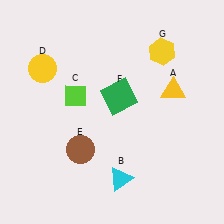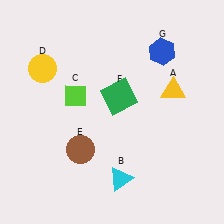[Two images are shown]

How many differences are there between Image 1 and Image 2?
There is 1 difference between the two images.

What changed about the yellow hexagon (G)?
In Image 1, G is yellow. In Image 2, it changed to blue.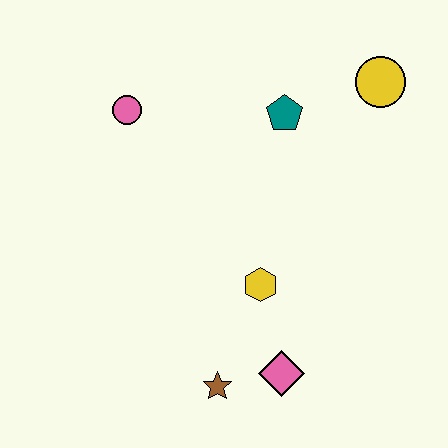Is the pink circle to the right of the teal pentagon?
No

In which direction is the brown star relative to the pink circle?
The brown star is below the pink circle.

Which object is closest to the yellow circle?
The teal pentagon is closest to the yellow circle.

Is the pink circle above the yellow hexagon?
Yes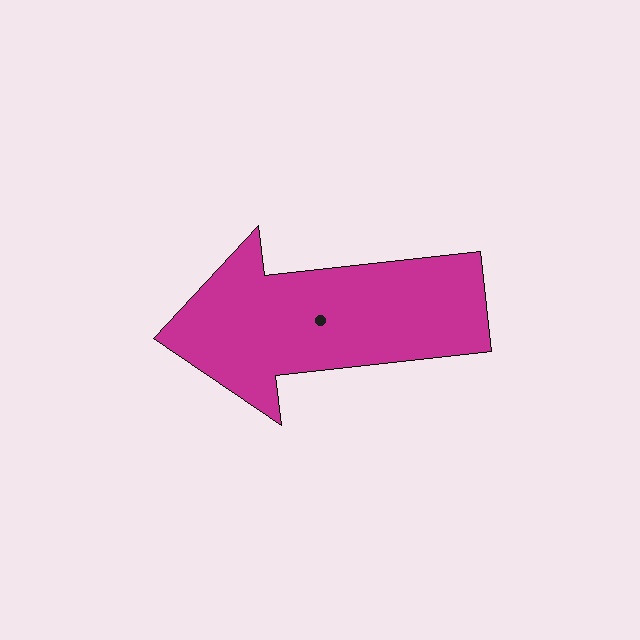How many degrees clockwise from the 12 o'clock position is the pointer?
Approximately 264 degrees.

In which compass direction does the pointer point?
West.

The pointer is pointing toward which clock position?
Roughly 9 o'clock.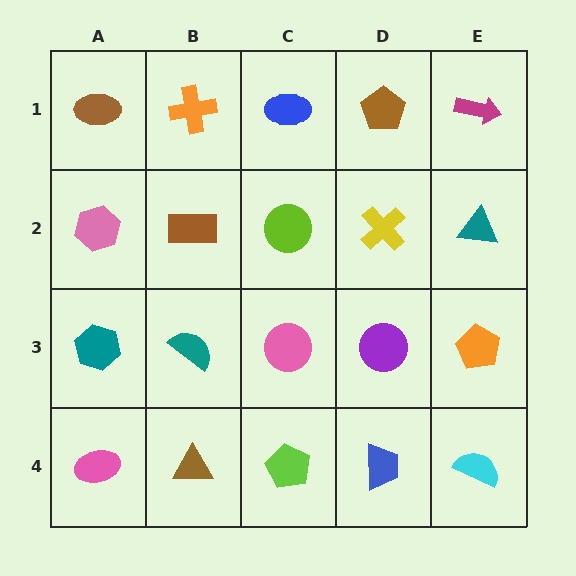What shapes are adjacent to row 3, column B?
A brown rectangle (row 2, column B), a brown triangle (row 4, column B), a teal hexagon (row 3, column A), a pink circle (row 3, column C).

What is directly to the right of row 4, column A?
A brown triangle.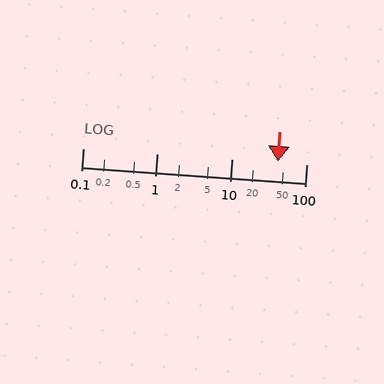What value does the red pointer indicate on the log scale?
The pointer indicates approximately 42.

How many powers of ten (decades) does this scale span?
The scale spans 3 decades, from 0.1 to 100.